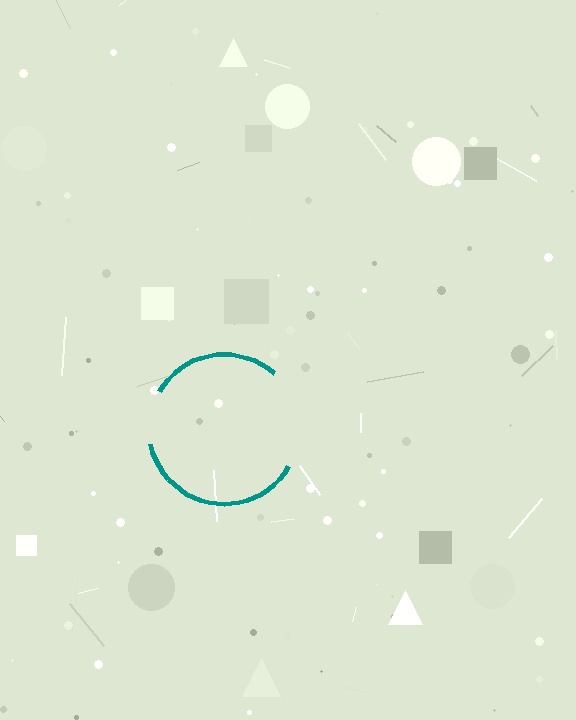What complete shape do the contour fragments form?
The contour fragments form a circle.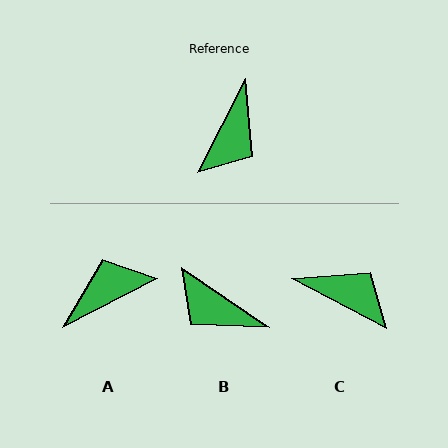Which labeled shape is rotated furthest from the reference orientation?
A, about 144 degrees away.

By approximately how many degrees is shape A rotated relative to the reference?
Approximately 144 degrees counter-clockwise.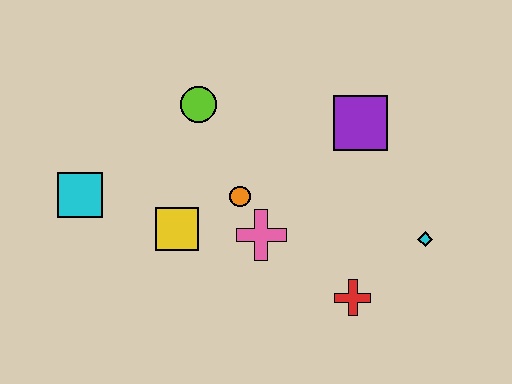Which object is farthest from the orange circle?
The cyan diamond is farthest from the orange circle.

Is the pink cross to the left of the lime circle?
No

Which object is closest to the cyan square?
The yellow square is closest to the cyan square.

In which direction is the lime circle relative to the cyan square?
The lime circle is to the right of the cyan square.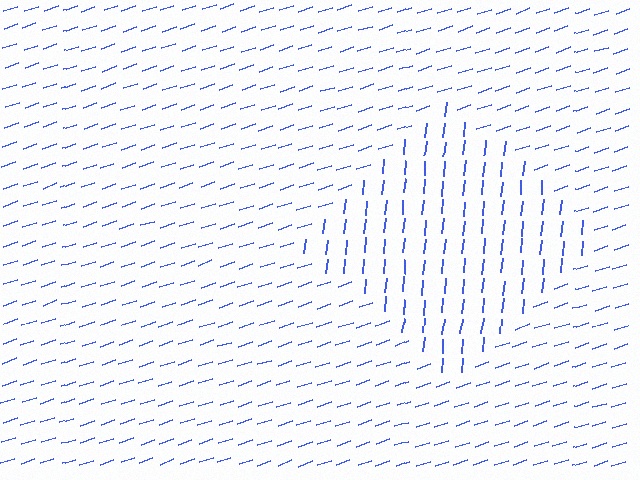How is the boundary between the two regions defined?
The boundary is defined purely by a change in line orientation (approximately 66 degrees difference). All lines are the same color and thickness.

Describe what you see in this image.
The image is filled with small blue line segments. A diamond region in the image has lines oriented differently from the surrounding lines, creating a visible texture boundary.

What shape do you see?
I see a diamond.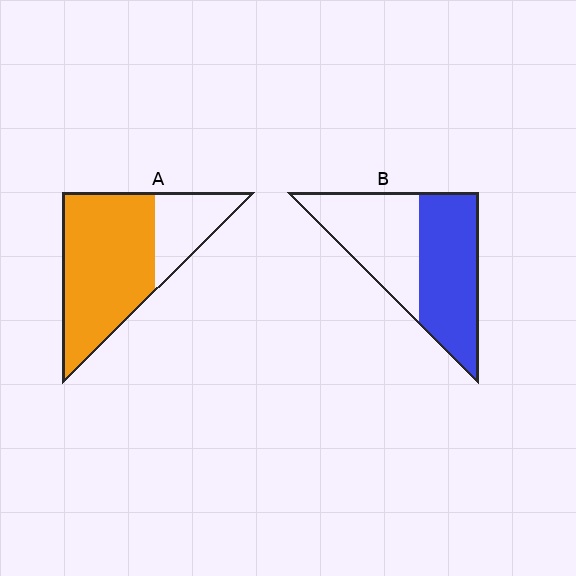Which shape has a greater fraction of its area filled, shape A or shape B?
Shape A.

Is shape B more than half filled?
Roughly half.